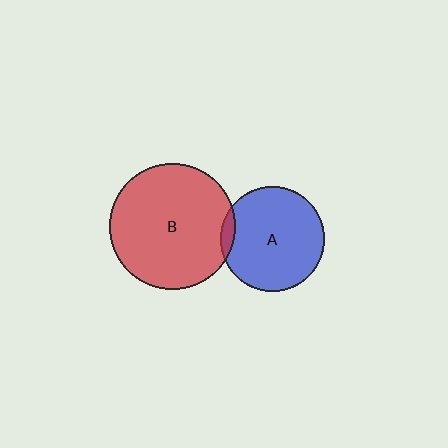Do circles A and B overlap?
Yes.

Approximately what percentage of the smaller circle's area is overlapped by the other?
Approximately 5%.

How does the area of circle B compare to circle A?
Approximately 1.5 times.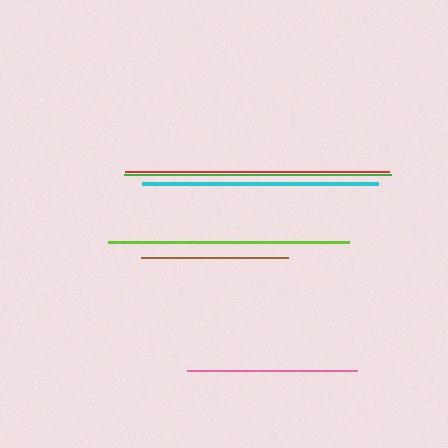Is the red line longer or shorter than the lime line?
The red line is longer than the lime line.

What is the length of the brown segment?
The brown segment is approximately 147 pixels long.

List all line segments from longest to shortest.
From longest to shortest: green, red, lime, cyan, pink, brown.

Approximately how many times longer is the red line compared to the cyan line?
The red line is approximately 1.1 times the length of the cyan line.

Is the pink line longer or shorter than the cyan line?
The cyan line is longer than the pink line.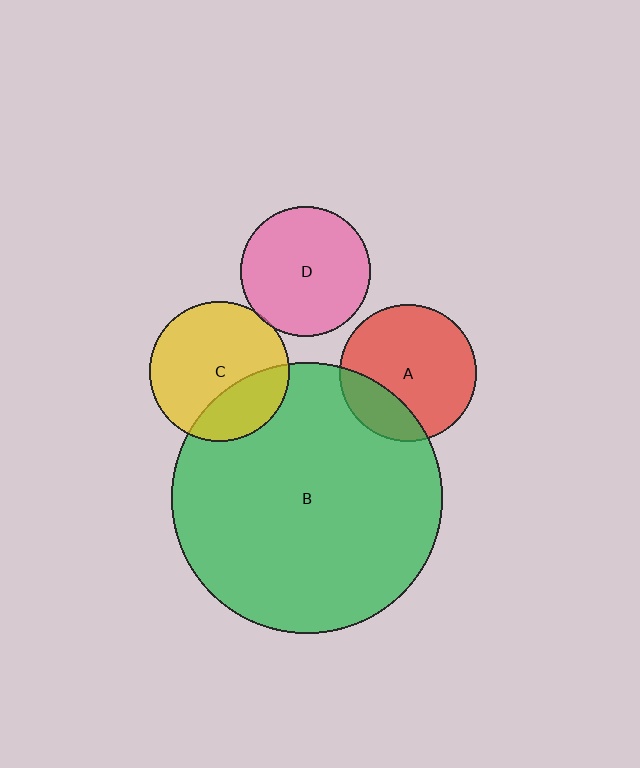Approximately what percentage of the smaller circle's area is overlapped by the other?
Approximately 30%.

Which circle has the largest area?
Circle B (green).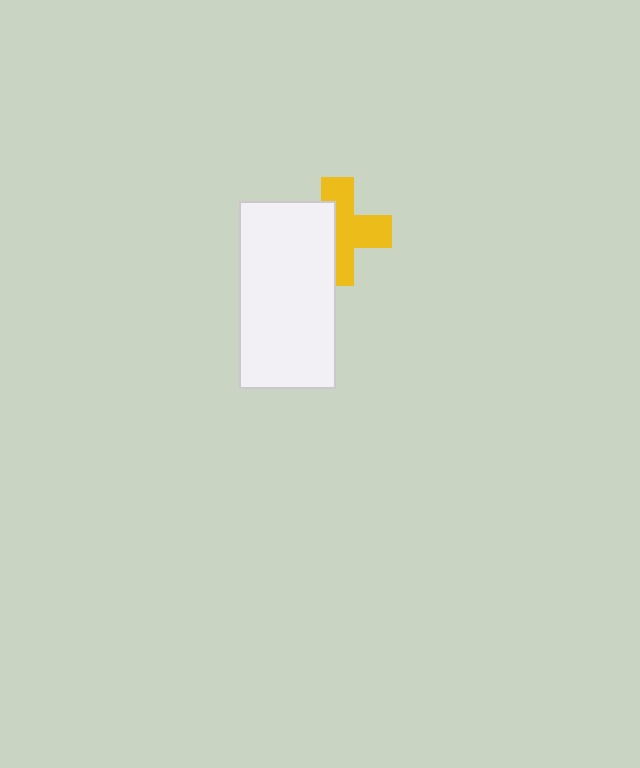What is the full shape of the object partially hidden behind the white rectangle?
The partially hidden object is a yellow cross.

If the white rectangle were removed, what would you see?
You would see the complete yellow cross.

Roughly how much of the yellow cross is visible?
About half of it is visible (roughly 59%).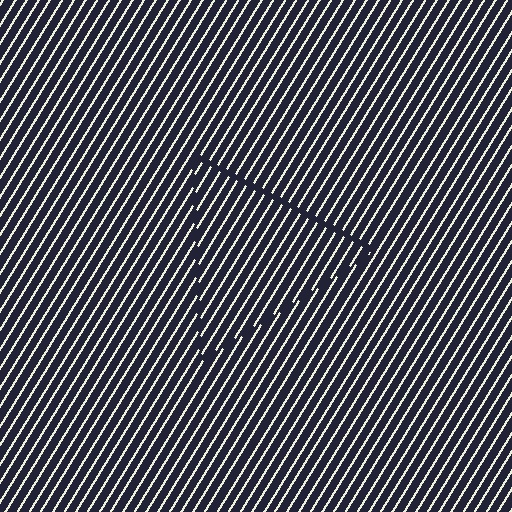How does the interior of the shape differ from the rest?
The interior of the shape contains the same grating, shifted by half a period — the contour is defined by the phase discontinuity where line-ends from the inner and outer gratings abut.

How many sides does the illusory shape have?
3 sides — the line-ends trace a triangle.